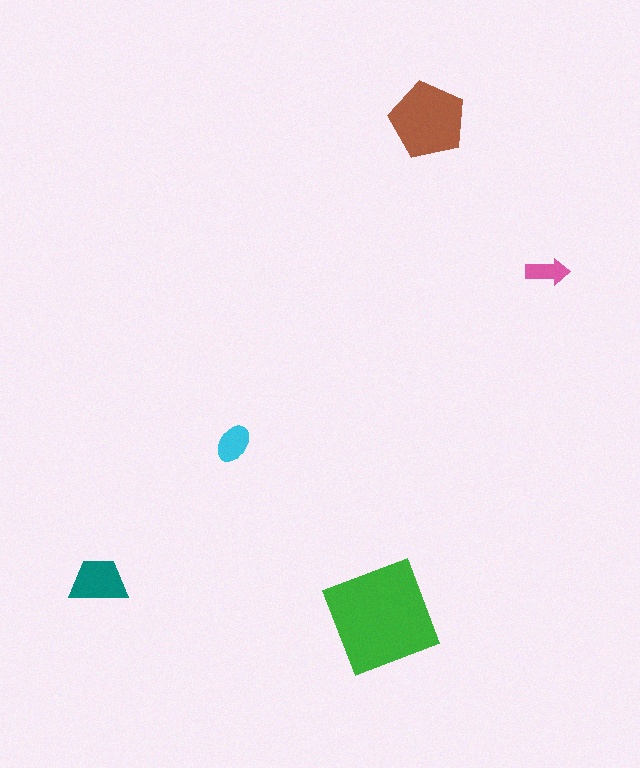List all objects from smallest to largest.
The pink arrow, the cyan ellipse, the teal trapezoid, the brown pentagon, the green diamond.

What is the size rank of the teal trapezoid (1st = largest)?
3rd.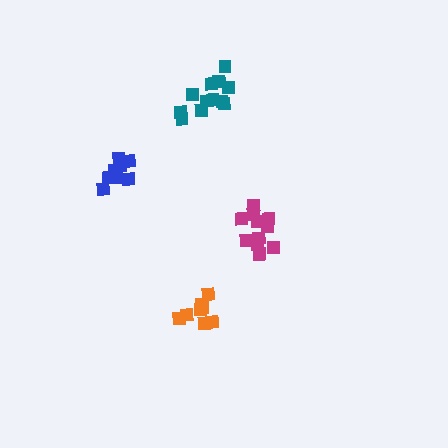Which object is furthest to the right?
The magenta cluster is rightmost.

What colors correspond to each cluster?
The clusters are colored: magenta, orange, teal, blue.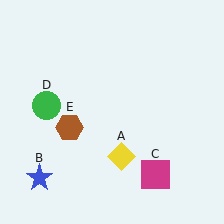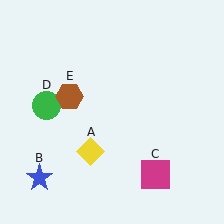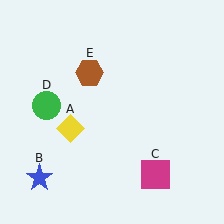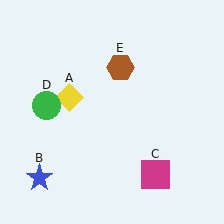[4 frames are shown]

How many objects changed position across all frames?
2 objects changed position: yellow diamond (object A), brown hexagon (object E).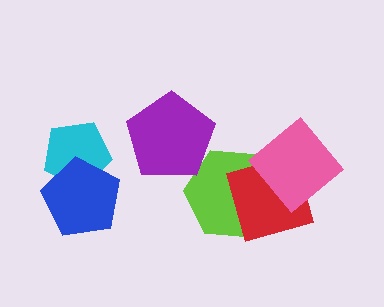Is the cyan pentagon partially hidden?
Yes, it is partially covered by another shape.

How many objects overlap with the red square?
2 objects overlap with the red square.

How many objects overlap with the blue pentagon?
1 object overlaps with the blue pentagon.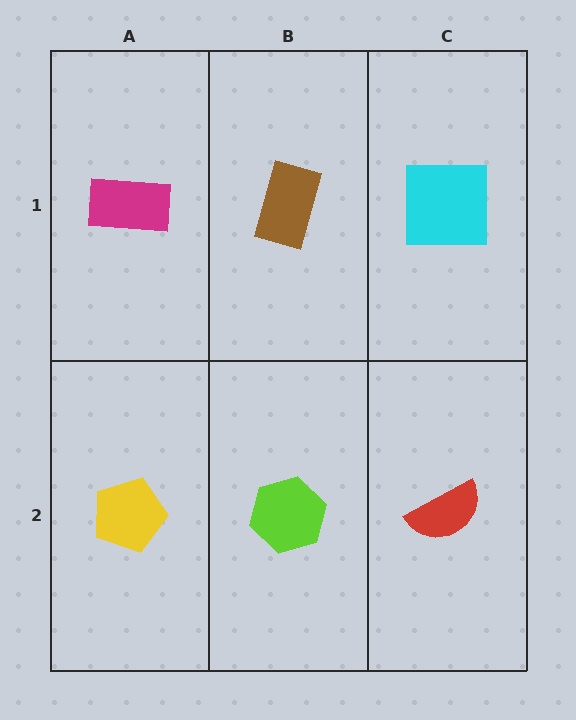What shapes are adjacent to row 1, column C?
A red semicircle (row 2, column C), a brown rectangle (row 1, column B).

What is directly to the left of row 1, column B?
A magenta rectangle.